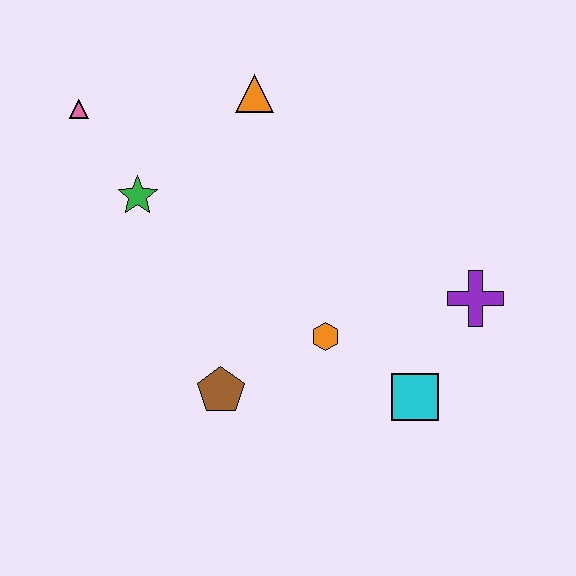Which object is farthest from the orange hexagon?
The pink triangle is farthest from the orange hexagon.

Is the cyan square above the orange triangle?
No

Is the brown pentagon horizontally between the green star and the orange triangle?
Yes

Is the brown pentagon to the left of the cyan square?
Yes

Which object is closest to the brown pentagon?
The orange hexagon is closest to the brown pentagon.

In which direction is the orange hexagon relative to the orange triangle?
The orange hexagon is below the orange triangle.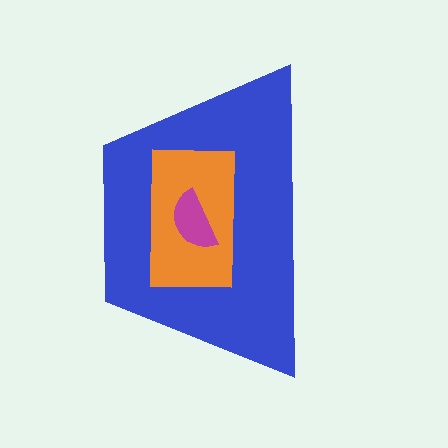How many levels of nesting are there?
3.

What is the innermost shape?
The magenta semicircle.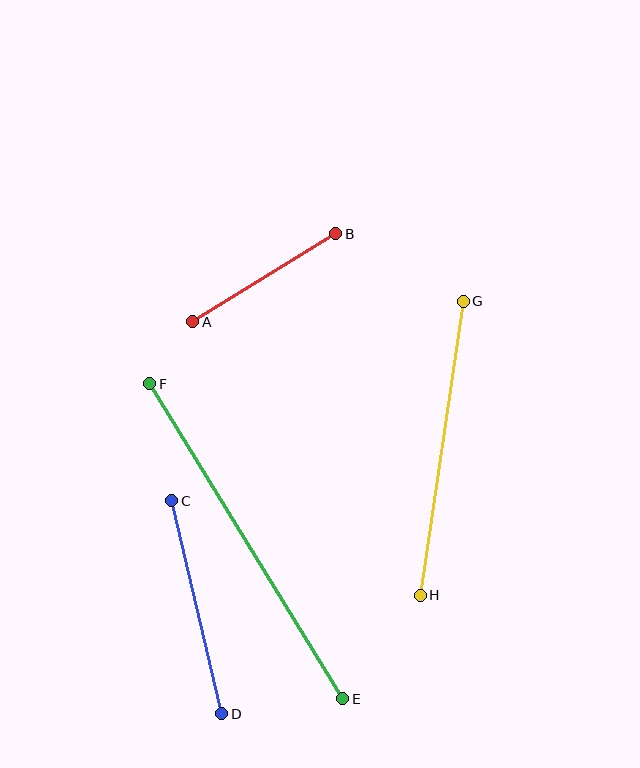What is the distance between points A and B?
The distance is approximately 168 pixels.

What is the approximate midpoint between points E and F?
The midpoint is at approximately (246, 541) pixels.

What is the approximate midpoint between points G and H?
The midpoint is at approximately (442, 448) pixels.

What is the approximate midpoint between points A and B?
The midpoint is at approximately (264, 278) pixels.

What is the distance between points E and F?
The distance is approximately 370 pixels.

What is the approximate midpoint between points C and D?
The midpoint is at approximately (197, 607) pixels.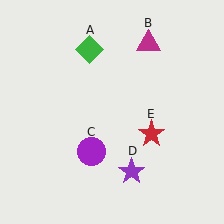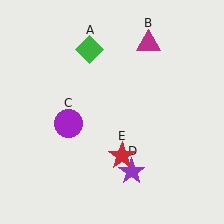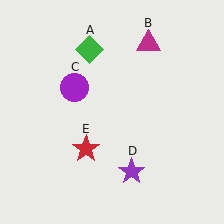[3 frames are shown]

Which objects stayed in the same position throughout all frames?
Green diamond (object A) and magenta triangle (object B) and purple star (object D) remained stationary.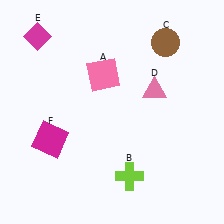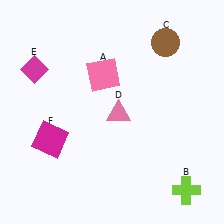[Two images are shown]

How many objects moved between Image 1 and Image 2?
3 objects moved between the two images.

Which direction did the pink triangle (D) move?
The pink triangle (D) moved left.